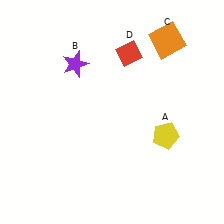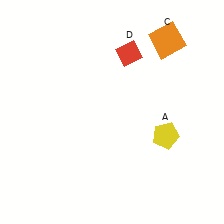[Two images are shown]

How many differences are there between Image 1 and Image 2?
There is 1 difference between the two images.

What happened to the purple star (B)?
The purple star (B) was removed in Image 2. It was in the top-left area of Image 1.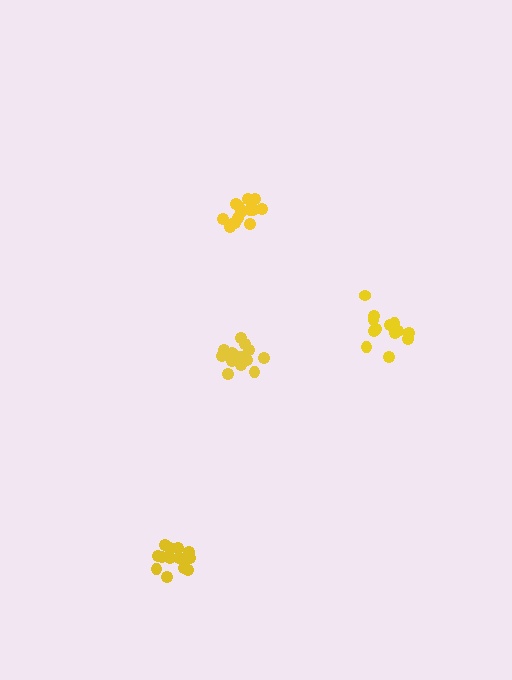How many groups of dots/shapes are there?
There are 4 groups.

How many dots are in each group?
Group 1: 17 dots, Group 2: 15 dots, Group 3: 14 dots, Group 4: 14 dots (60 total).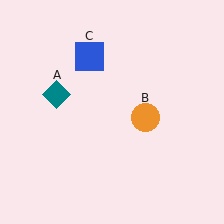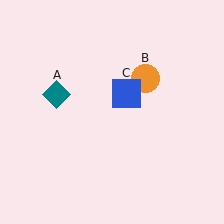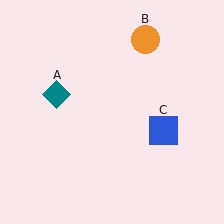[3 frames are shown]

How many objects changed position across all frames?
2 objects changed position: orange circle (object B), blue square (object C).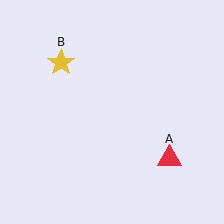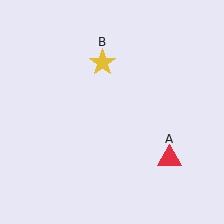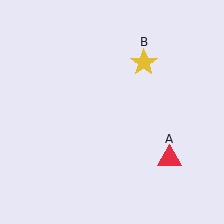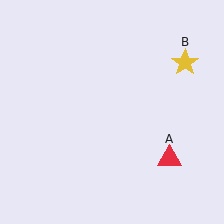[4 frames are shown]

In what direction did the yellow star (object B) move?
The yellow star (object B) moved right.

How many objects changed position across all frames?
1 object changed position: yellow star (object B).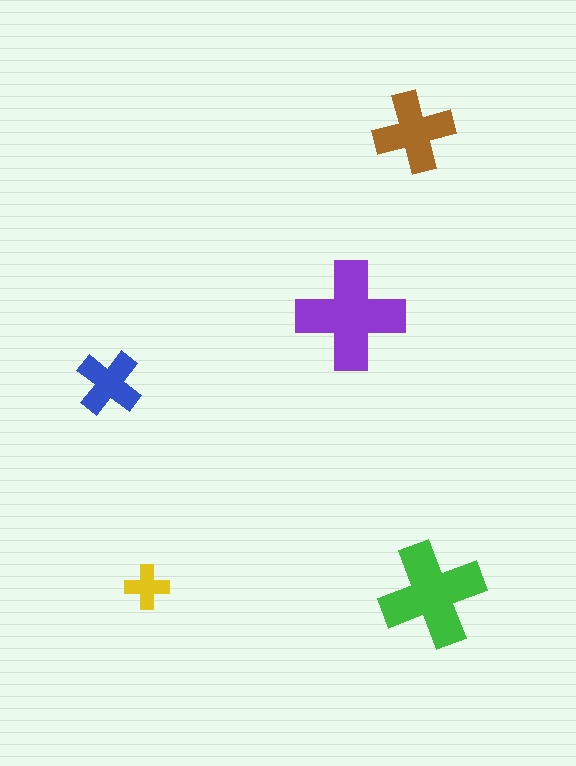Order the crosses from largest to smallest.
the purple one, the green one, the brown one, the blue one, the yellow one.